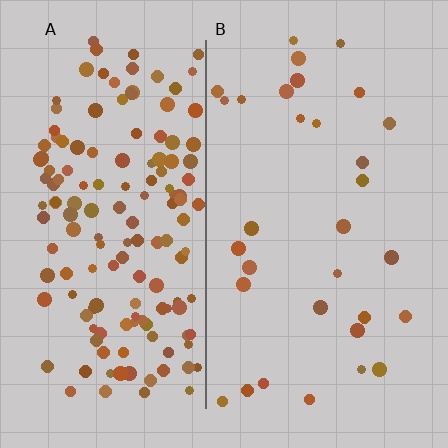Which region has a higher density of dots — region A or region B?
A (the left).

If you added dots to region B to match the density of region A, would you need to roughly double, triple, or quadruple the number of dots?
Approximately quadruple.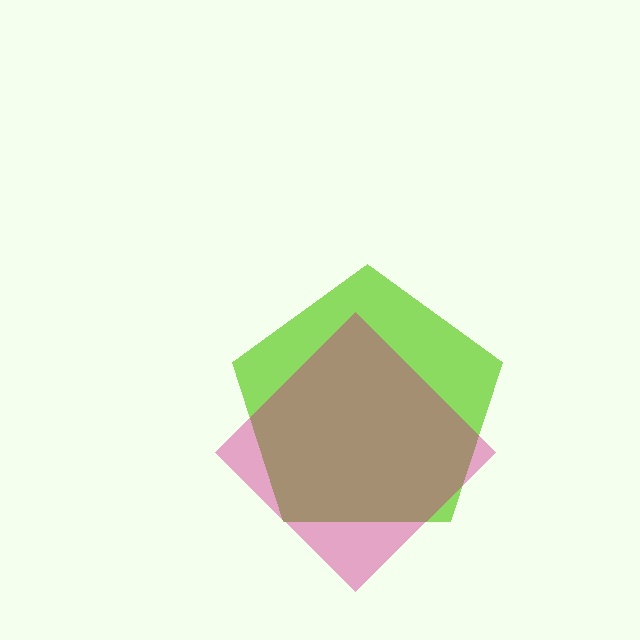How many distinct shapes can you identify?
There are 2 distinct shapes: a lime pentagon, a magenta diamond.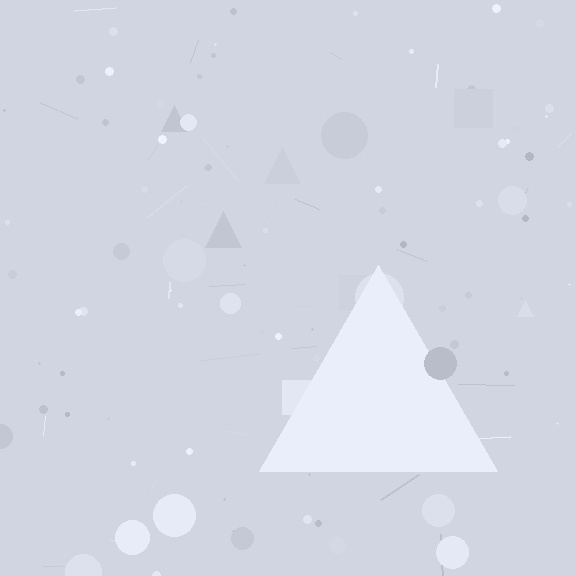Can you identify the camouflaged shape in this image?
The camouflaged shape is a triangle.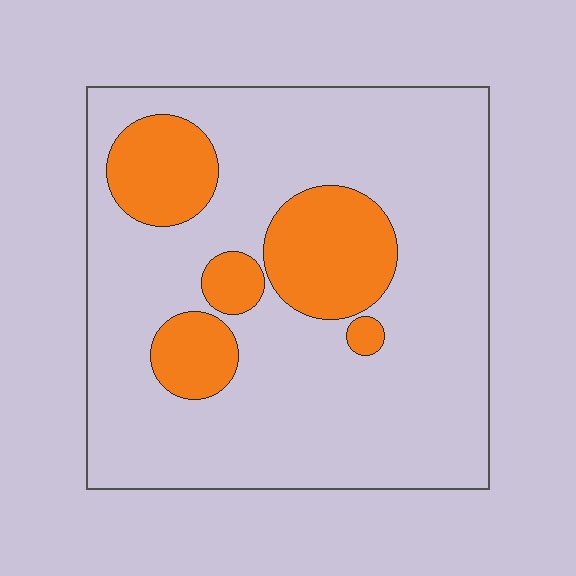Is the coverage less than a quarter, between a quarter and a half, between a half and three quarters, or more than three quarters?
Less than a quarter.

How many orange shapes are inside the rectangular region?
5.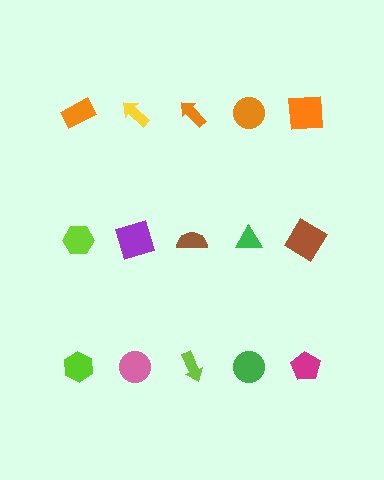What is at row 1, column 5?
An orange square.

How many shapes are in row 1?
5 shapes.